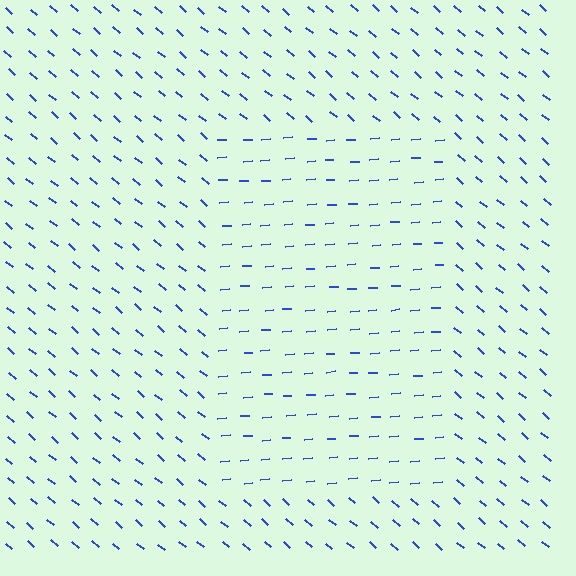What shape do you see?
I see a rectangle.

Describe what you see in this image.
The image is filled with small blue line segments. A rectangle region in the image has lines oriented differently from the surrounding lines, creating a visible texture boundary.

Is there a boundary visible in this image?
Yes, there is a texture boundary formed by a change in line orientation.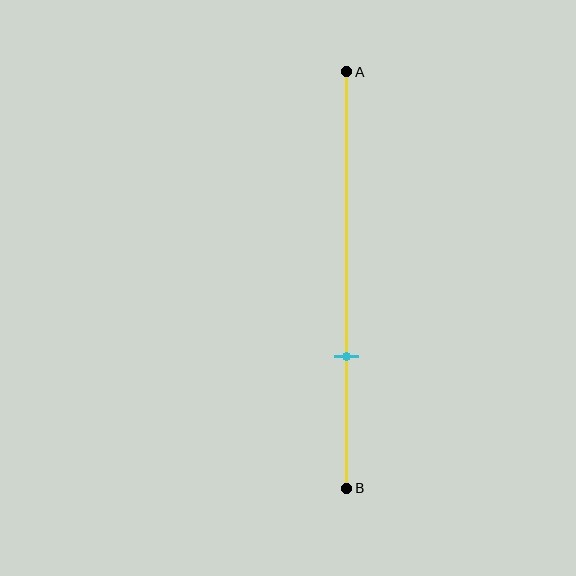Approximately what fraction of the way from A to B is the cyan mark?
The cyan mark is approximately 70% of the way from A to B.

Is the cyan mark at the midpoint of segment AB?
No, the mark is at about 70% from A, not at the 50% midpoint.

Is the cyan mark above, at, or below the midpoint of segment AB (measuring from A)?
The cyan mark is below the midpoint of segment AB.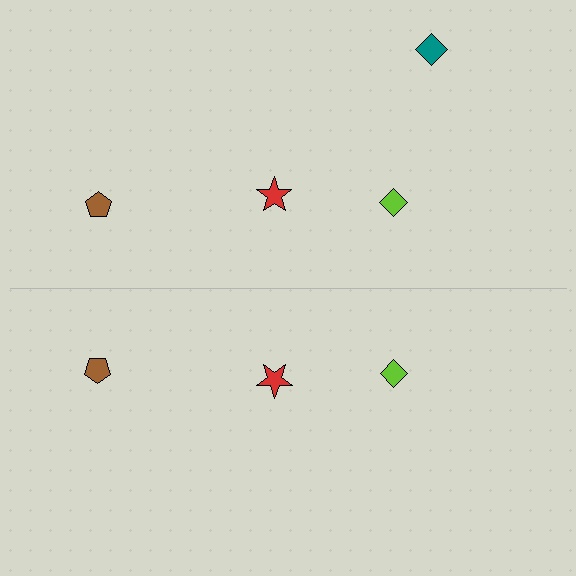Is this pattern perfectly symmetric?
No, the pattern is not perfectly symmetric. A teal diamond is missing from the bottom side.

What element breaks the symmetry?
A teal diamond is missing from the bottom side.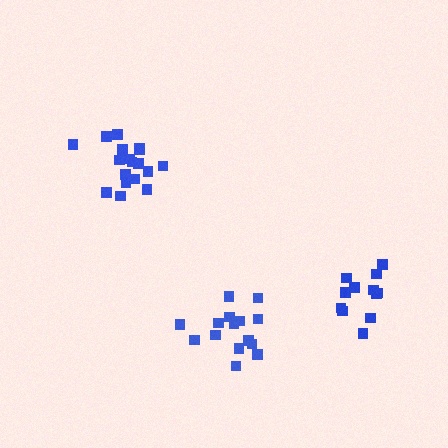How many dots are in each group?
Group 1: 15 dots, Group 2: 12 dots, Group 3: 18 dots (45 total).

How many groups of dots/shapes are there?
There are 3 groups.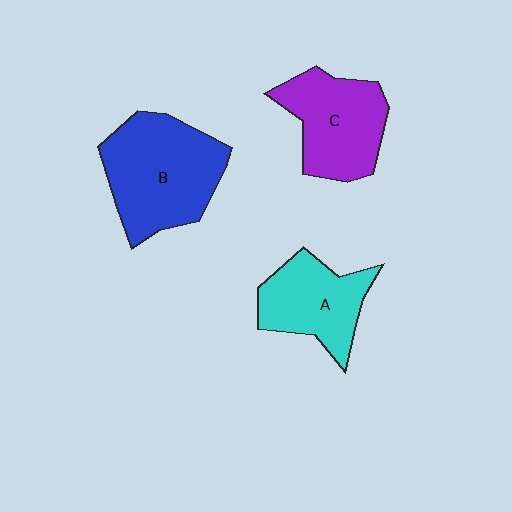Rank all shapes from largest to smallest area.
From largest to smallest: B (blue), C (purple), A (cyan).